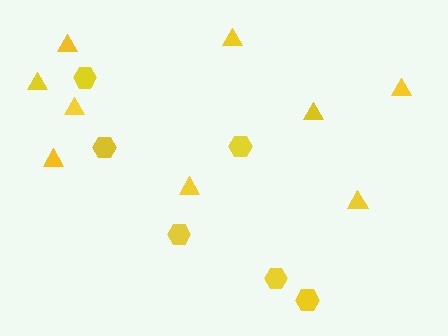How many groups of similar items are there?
There are 2 groups: one group of triangles (9) and one group of hexagons (6).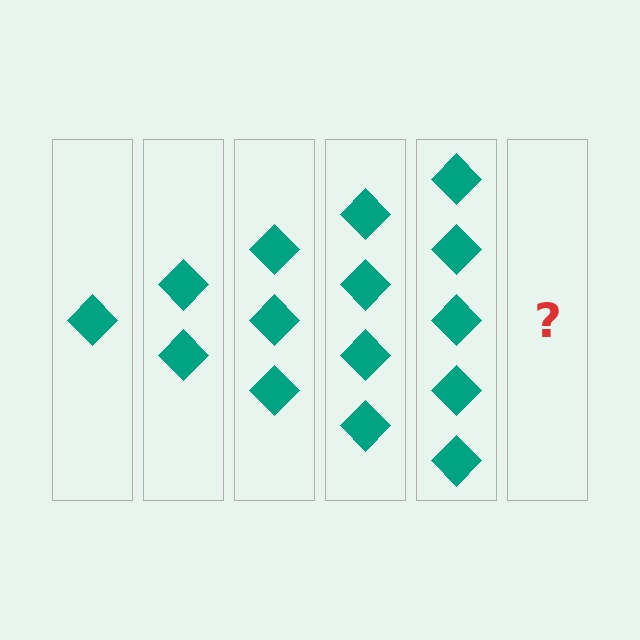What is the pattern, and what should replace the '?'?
The pattern is that each step adds one more diamond. The '?' should be 6 diamonds.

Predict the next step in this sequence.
The next step is 6 diamonds.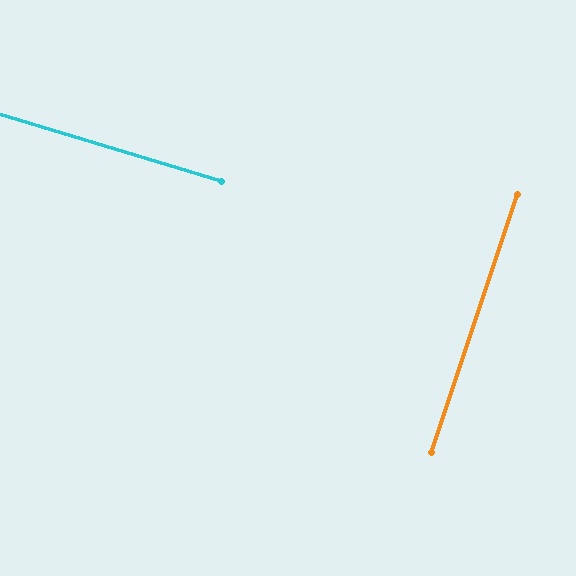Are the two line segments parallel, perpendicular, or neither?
Perpendicular — they meet at approximately 88°.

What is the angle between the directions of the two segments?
Approximately 88 degrees.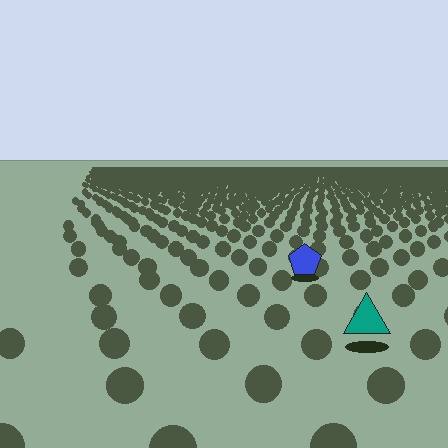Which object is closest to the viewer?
The teal triangle is closest. The texture marks near it are larger and more spread out.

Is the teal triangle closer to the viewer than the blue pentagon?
Yes. The teal triangle is closer — you can tell from the texture gradient: the ground texture is coarser near it.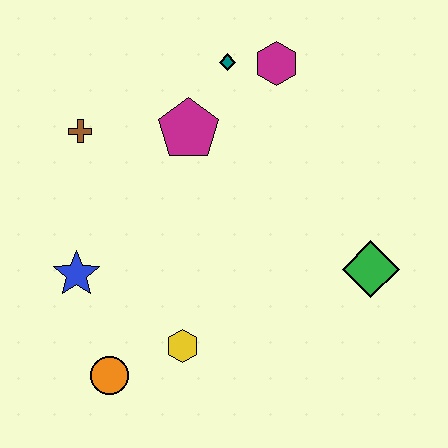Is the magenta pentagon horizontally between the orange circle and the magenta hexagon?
Yes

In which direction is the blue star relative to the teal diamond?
The blue star is below the teal diamond.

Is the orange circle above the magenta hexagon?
No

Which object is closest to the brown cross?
The magenta pentagon is closest to the brown cross.